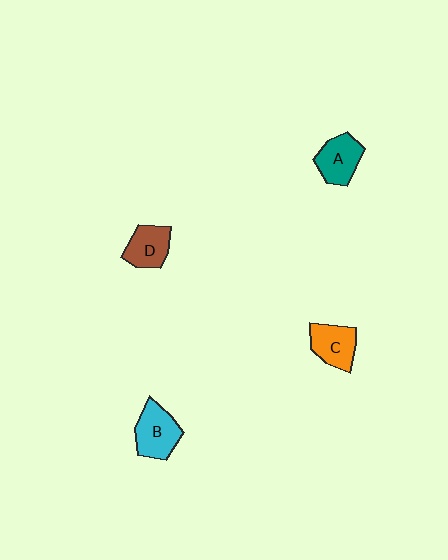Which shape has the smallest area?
Shape D (brown).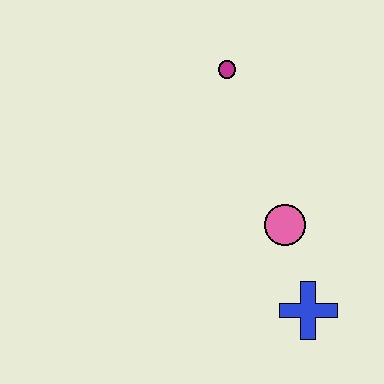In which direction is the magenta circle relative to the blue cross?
The magenta circle is above the blue cross.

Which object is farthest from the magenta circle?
The blue cross is farthest from the magenta circle.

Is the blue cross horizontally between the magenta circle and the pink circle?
No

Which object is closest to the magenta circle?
The pink circle is closest to the magenta circle.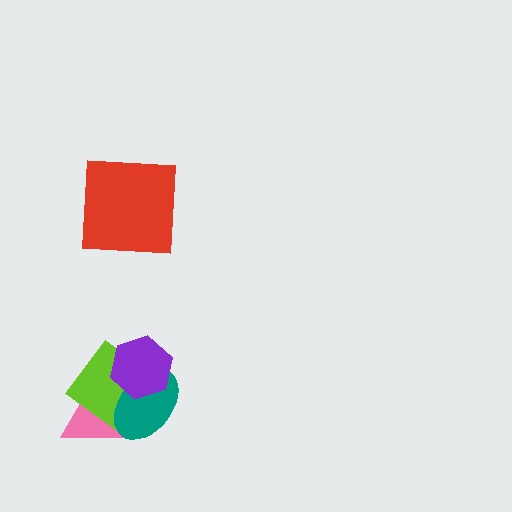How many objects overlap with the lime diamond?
3 objects overlap with the lime diamond.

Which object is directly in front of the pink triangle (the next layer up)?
The lime diamond is directly in front of the pink triangle.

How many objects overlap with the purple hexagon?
3 objects overlap with the purple hexagon.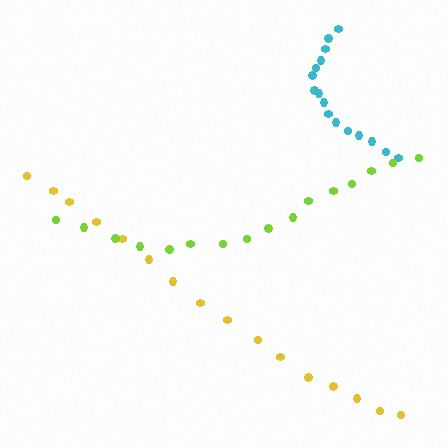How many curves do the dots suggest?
There are 3 distinct paths.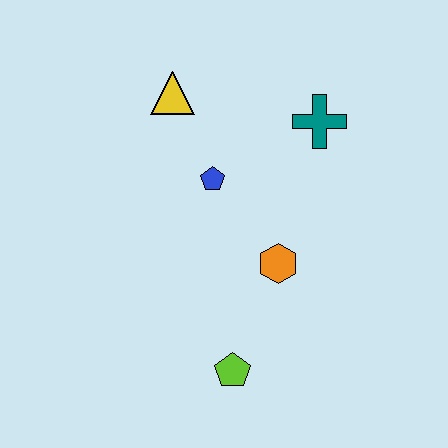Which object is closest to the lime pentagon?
The orange hexagon is closest to the lime pentagon.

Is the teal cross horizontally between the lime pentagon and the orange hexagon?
No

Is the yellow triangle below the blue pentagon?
No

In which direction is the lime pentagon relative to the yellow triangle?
The lime pentagon is below the yellow triangle.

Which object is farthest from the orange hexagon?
The yellow triangle is farthest from the orange hexagon.